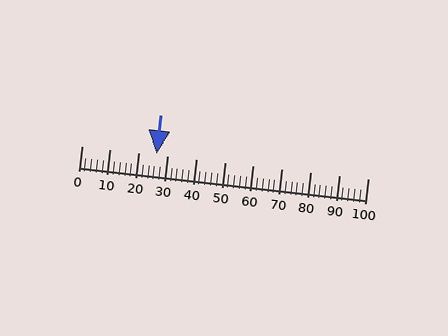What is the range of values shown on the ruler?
The ruler shows values from 0 to 100.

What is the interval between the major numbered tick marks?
The major tick marks are spaced 10 units apart.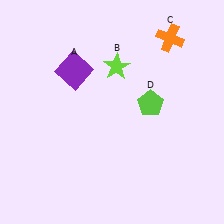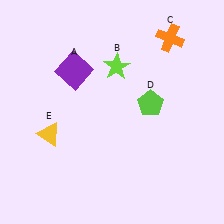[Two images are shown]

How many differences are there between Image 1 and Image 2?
There is 1 difference between the two images.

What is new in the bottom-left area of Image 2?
A yellow triangle (E) was added in the bottom-left area of Image 2.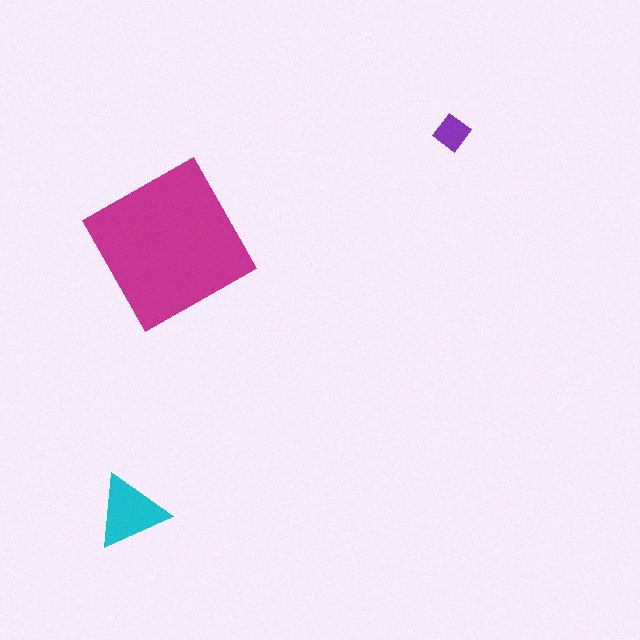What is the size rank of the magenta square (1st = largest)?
1st.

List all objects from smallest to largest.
The purple diamond, the cyan triangle, the magenta square.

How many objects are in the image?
There are 3 objects in the image.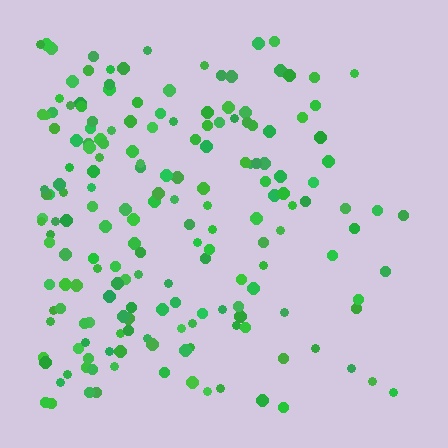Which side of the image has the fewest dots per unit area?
The right.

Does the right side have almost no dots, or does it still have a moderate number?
Still a moderate number, just noticeably fewer than the left.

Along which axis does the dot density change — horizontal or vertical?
Horizontal.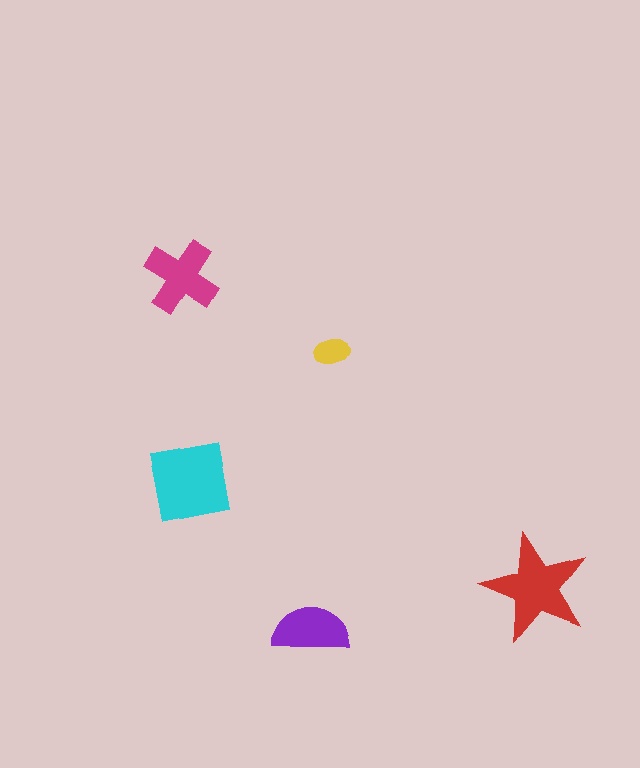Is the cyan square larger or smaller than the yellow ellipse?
Larger.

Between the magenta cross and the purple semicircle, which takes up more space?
The magenta cross.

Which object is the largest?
The cyan square.